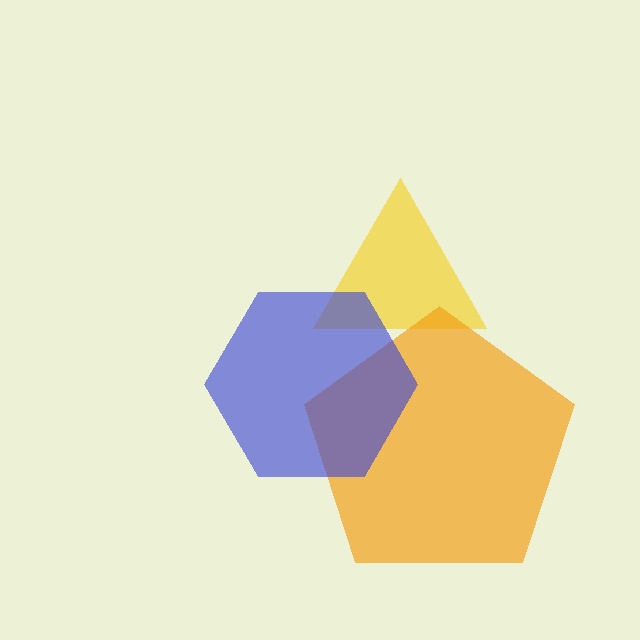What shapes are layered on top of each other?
The layered shapes are: a yellow triangle, an orange pentagon, a blue hexagon.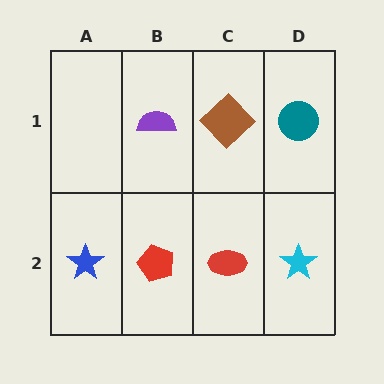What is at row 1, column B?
A purple semicircle.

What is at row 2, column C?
A red ellipse.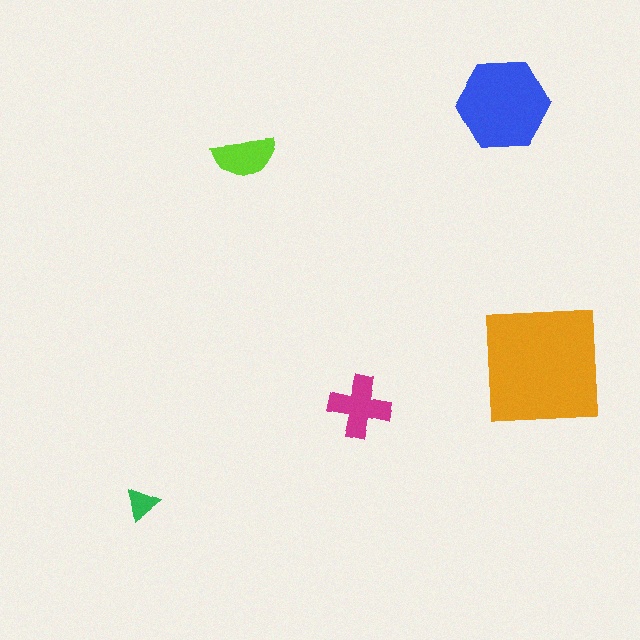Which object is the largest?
The orange square.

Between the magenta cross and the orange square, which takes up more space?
The orange square.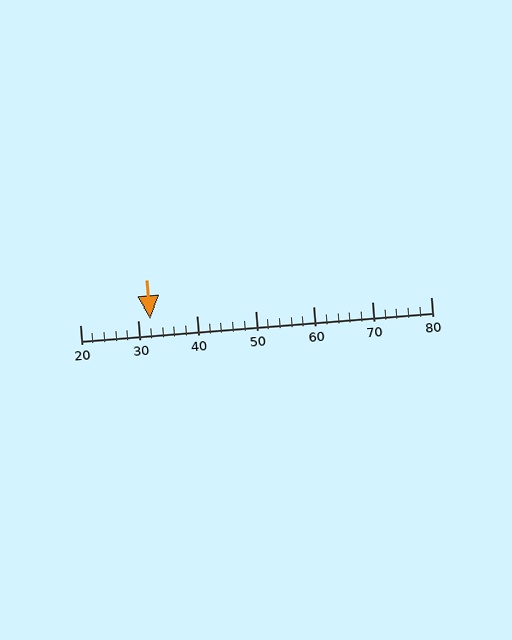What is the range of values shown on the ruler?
The ruler shows values from 20 to 80.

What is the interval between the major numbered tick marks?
The major tick marks are spaced 10 units apart.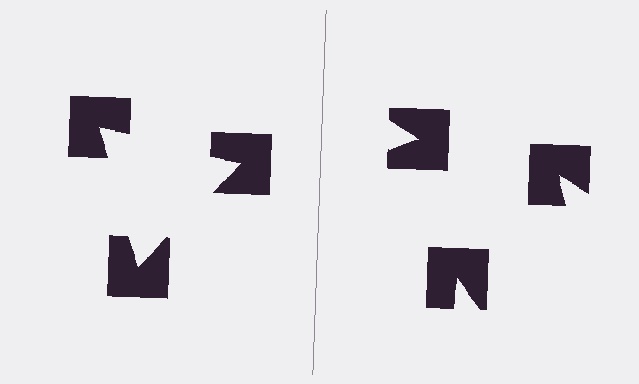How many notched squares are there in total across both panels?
6 — 3 on each side.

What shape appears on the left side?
An illusory triangle.